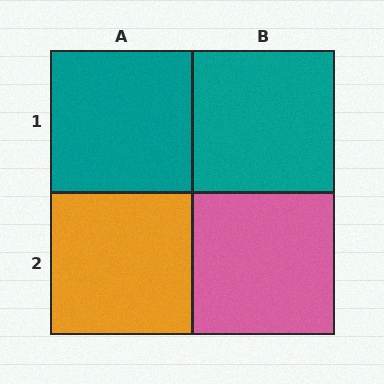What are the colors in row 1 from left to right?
Teal, teal.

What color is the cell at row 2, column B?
Pink.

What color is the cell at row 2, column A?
Orange.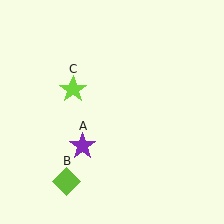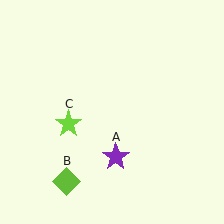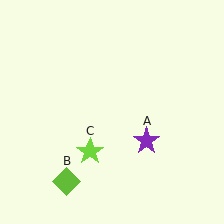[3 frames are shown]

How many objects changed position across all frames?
2 objects changed position: purple star (object A), lime star (object C).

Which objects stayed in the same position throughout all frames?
Lime diamond (object B) remained stationary.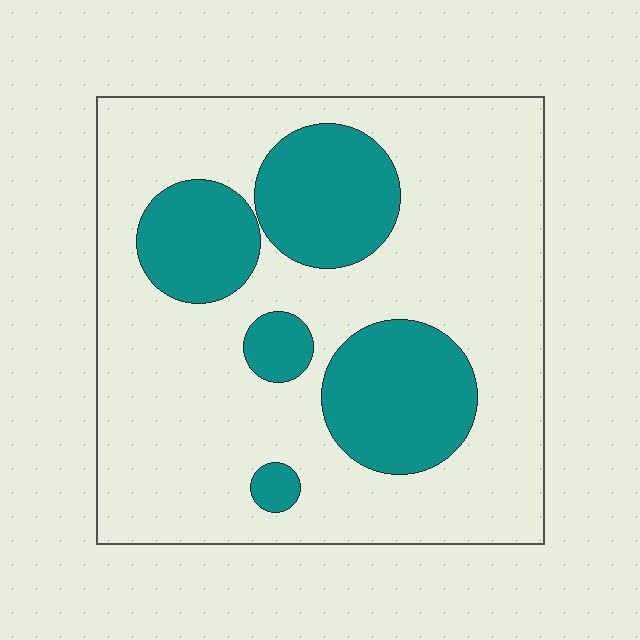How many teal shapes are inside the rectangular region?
5.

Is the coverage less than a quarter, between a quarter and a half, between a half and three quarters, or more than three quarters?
Between a quarter and a half.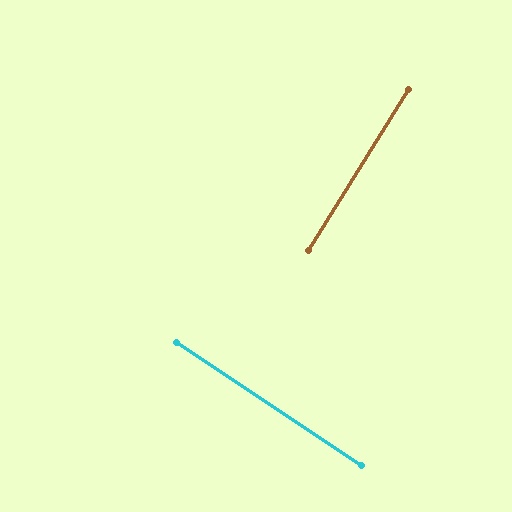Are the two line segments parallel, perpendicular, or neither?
Perpendicular — they meet at approximately 89°.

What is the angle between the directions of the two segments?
Approximately 89 degrees.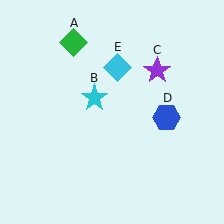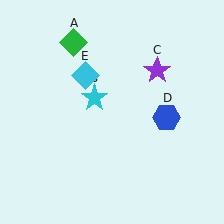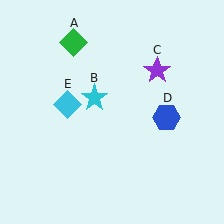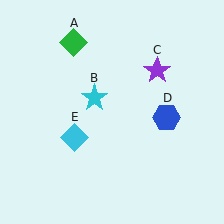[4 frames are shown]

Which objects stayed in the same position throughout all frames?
Green diamond (object A) and cyan star (object B) and purple star (object C) and blue hexagon (object D) remained stationary.